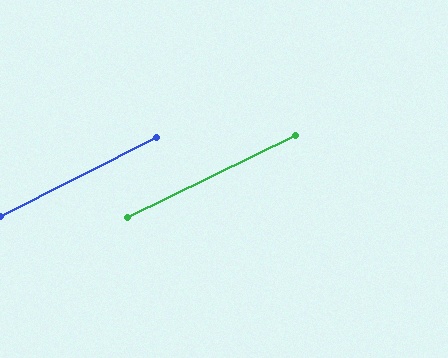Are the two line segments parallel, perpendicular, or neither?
Parallel — their directions differ by only 0.7°.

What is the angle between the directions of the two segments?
Approximately 1 degree.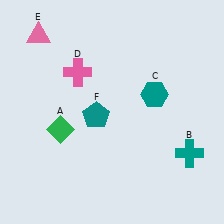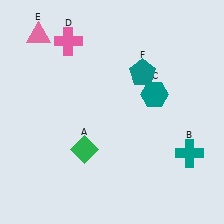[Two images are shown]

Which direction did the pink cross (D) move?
The pink cross (D) moved up.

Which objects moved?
The objects that moved are: the green diamond (A), the pink cross (D), the teal pentagon (F).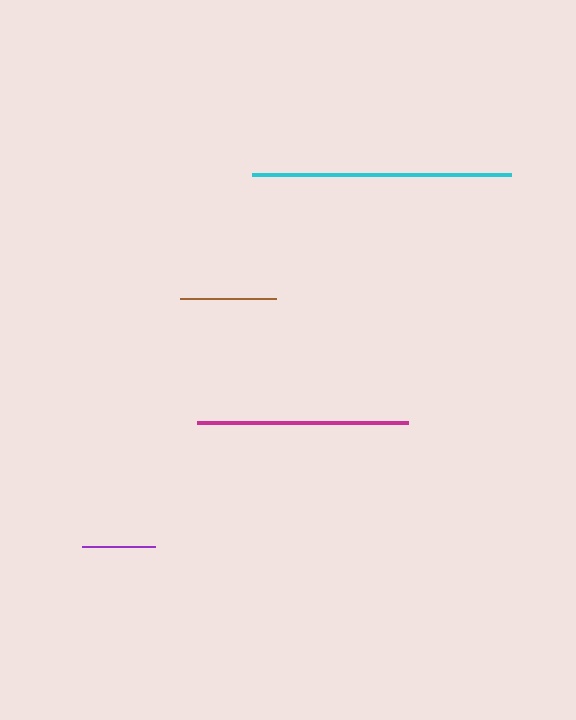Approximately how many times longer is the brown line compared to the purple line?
The brown line is approximately 1.3 times the length of the purple line.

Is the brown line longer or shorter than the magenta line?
The magenta line is longer than the brown line.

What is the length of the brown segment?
The brown segment is approximately 96 pixels long.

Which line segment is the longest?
The cyan line is the longest at approximately 259 pixels.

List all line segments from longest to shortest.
From longest to shortest: cyan, magenta, brown, purple.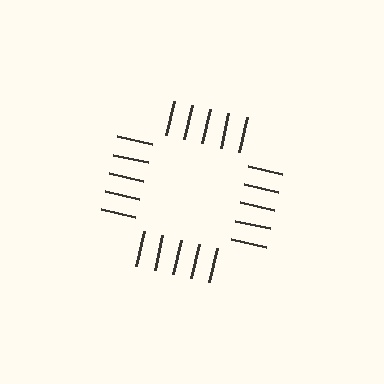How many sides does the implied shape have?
4 sides — the line-ends trace a square.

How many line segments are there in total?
20 — 5 along each of the 4 edges.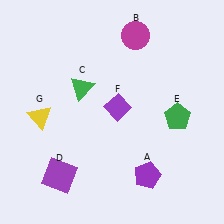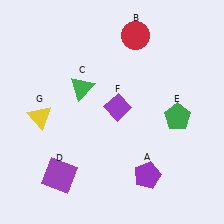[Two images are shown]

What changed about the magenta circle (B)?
In Image 1, B is magenta. In Image 2, it changed to red.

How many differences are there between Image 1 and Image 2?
There is 1 difference between the two images.